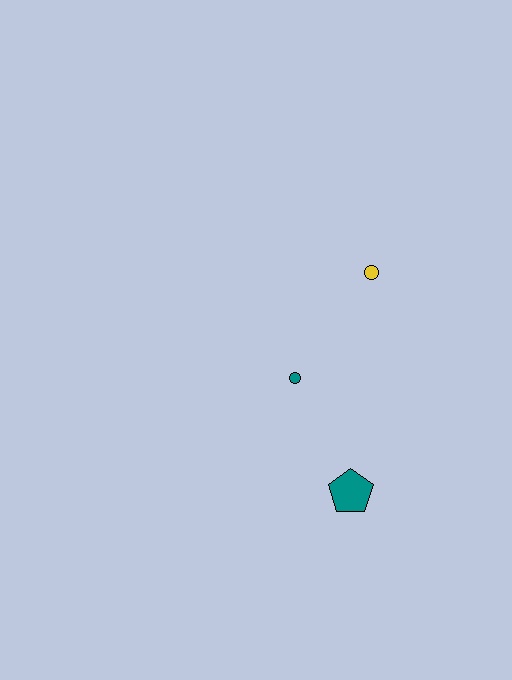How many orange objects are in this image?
There are no orange objects.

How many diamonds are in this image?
There are no diamonds.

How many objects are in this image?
There are 3 objects.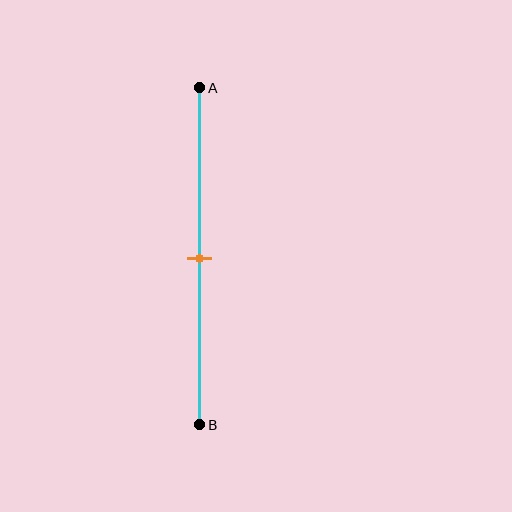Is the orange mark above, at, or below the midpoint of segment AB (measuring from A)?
The orange mark is approximately at the midpoint of segment AB.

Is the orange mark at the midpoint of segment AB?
Yes, the mark is approximately at the midpoint.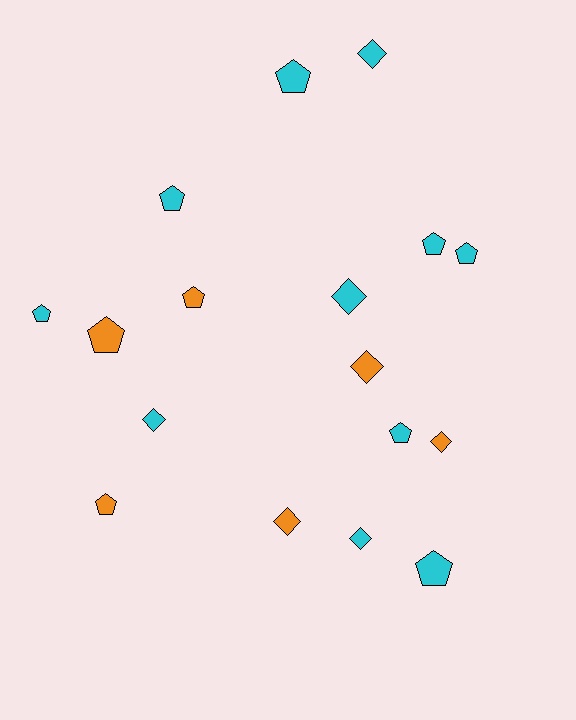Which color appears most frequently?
Cyan, with 11 objects.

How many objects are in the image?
There are 17 objects.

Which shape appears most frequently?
Pentagon, with 10 objects.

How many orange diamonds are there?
There are 3 orange diamonds.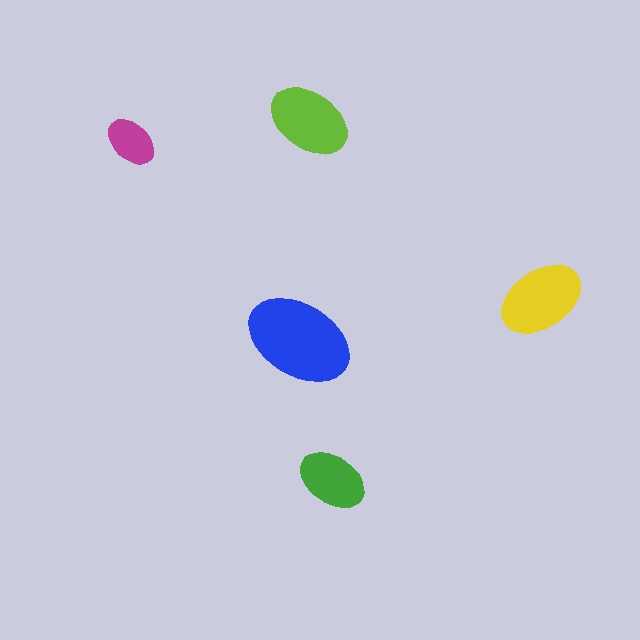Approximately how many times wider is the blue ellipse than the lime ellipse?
About 1.5 times wider.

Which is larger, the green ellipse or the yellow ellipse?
The yellow one.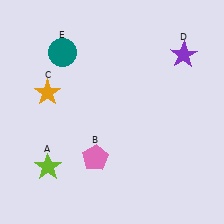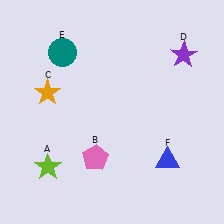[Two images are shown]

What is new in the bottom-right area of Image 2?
A blue triangle (F) was added in the bottom-right area of Image 2.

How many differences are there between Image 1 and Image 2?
There is 1 difference between the two images.